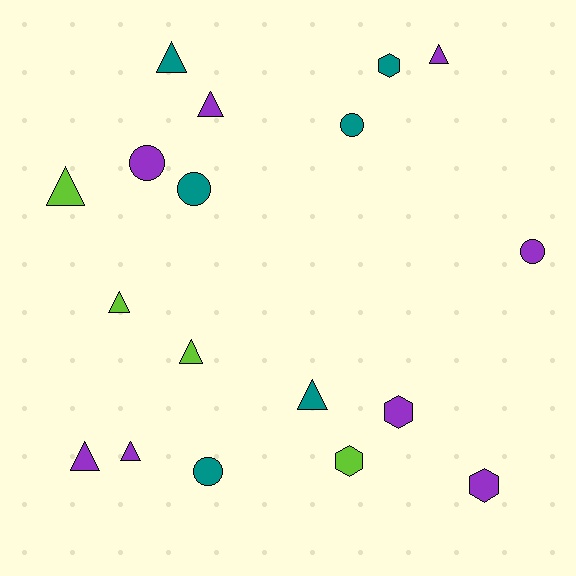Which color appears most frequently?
Purple, with 8 objects.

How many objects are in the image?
There are 18 objects.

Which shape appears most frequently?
Triangle, with 9 objects.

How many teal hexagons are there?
There is 1 teal hexagon.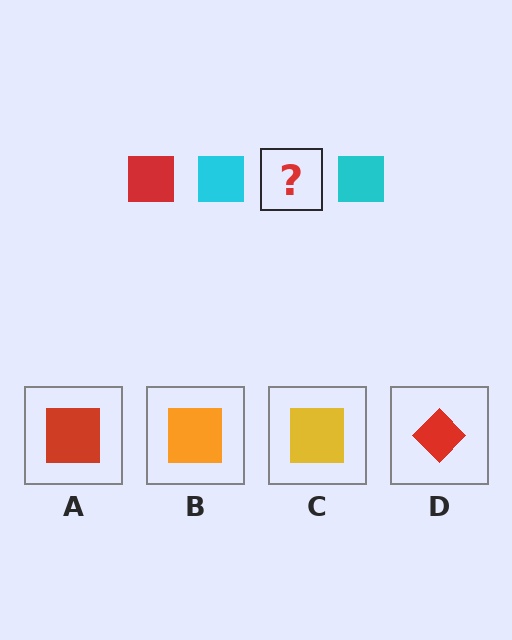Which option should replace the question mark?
Option A.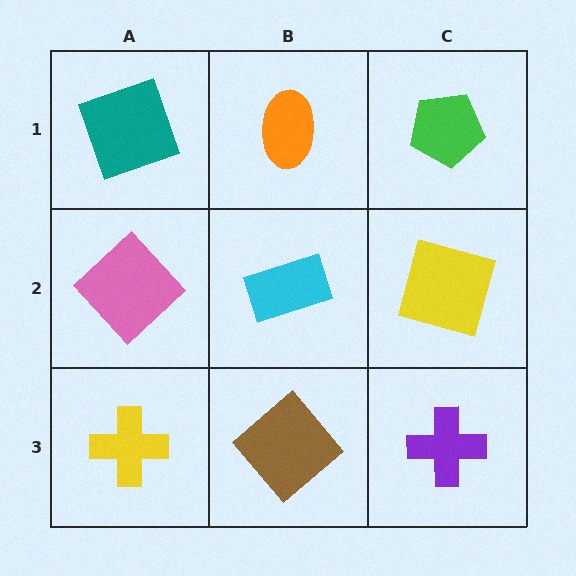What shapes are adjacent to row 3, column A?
A pink diamond (row 2, column A), a brown diamond (row 3, column B).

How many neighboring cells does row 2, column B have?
4.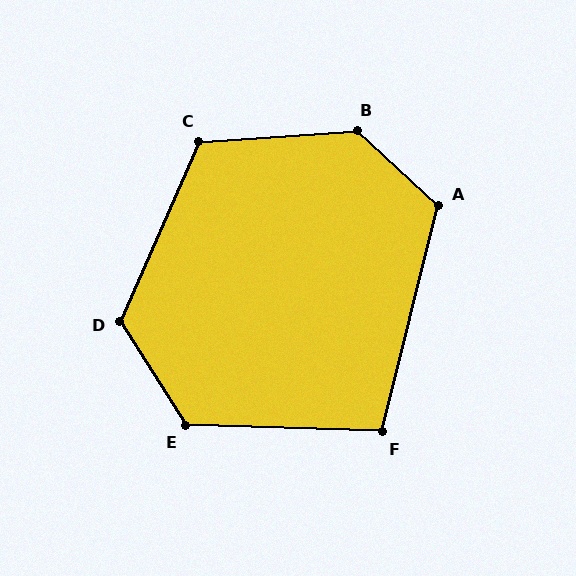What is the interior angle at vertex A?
Approximately 119 degrees (obtuse).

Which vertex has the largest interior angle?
B, at approximately 134 degrees.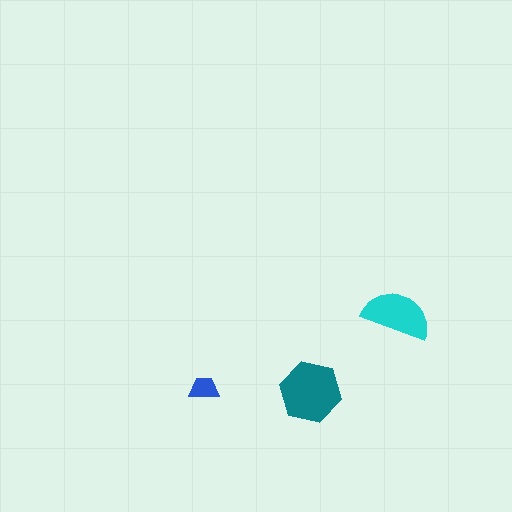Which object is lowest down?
The teal hexagon is bottommost.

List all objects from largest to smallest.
The teal hexagon, the cyan semicircle, the blue trapezoid.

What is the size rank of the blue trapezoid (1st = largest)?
3rd.